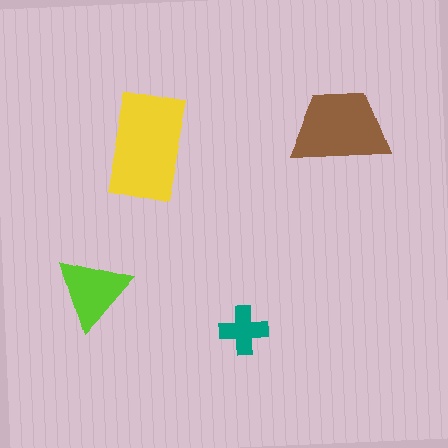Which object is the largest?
The yellow rectangle.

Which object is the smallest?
The teal cross.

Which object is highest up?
The brown trapezoid is topmost.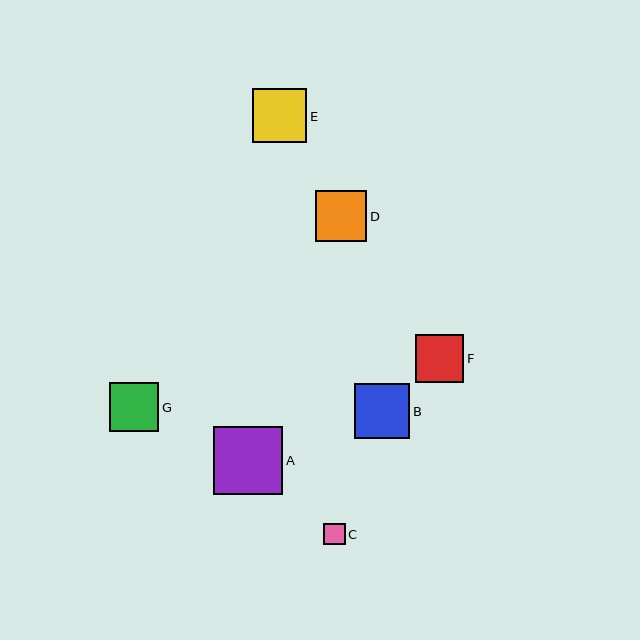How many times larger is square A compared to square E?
Square A is approximately 1.3 times the size of square E.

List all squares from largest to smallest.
From largest to smallest: A, B, E, D, G, F, C.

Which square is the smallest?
Square C is the smallest with a size of approximately 22 pixels.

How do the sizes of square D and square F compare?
Square D and square F are approximately the same size.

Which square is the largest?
Square A is the largest with a size of approximately 69 pixels.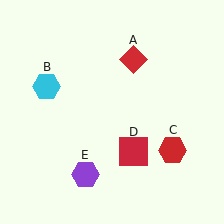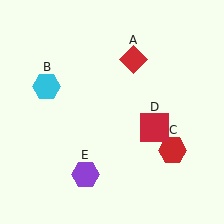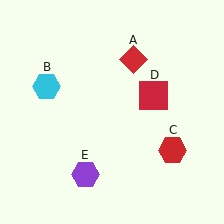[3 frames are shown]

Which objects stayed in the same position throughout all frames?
Red diamond (object A) and cyan hexagon (object B) and red hexagon (object C) and purple hexagon (object E) remained stationary.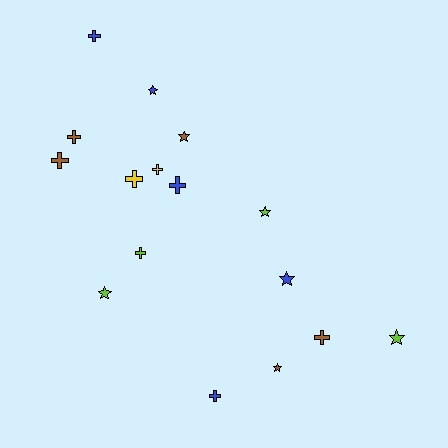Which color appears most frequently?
Brown, with 5 objects.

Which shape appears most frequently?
Cross, with 9 objects.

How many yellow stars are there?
There are no yellow stars.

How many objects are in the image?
There are 16 objects.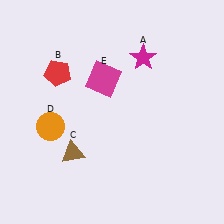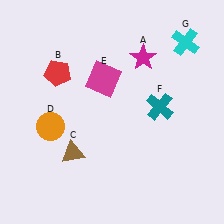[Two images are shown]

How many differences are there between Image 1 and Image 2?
There are 2 differences between the two images.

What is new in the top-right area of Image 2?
A teal cross (F) was added in the top-right area of Image 2.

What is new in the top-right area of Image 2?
A cyan cross (G) was added in the top-right area of Image 2.